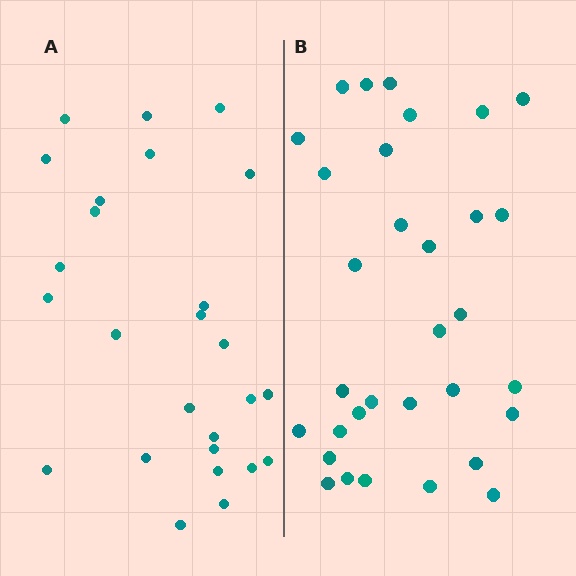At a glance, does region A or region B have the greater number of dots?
Region B (the right region) has more dots.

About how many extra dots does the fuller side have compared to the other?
Region B has about 6 more dots than region A.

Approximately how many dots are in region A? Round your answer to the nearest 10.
About 30 dots. (The exact count is 26, which rounds to 30.)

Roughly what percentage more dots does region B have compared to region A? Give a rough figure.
About 25% more.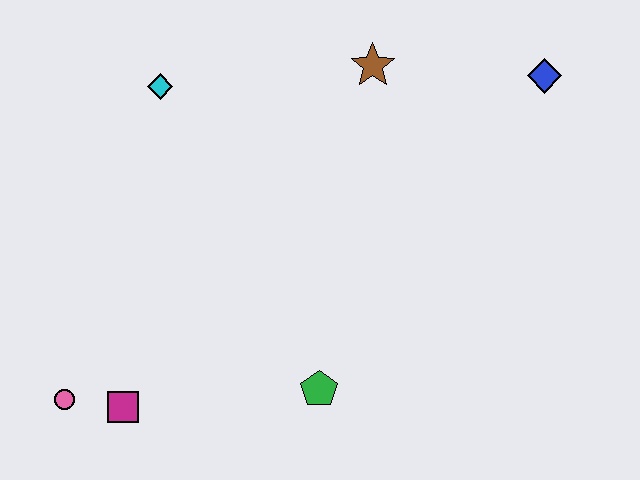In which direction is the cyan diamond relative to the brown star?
The cyan diamond is to the left of the brown star.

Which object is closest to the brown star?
The blue diamond is closest to the brown star.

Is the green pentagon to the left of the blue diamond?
Yes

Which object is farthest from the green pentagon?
The blue diamond is farthest from the green pentagon.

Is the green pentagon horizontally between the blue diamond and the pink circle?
Yes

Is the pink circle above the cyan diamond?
No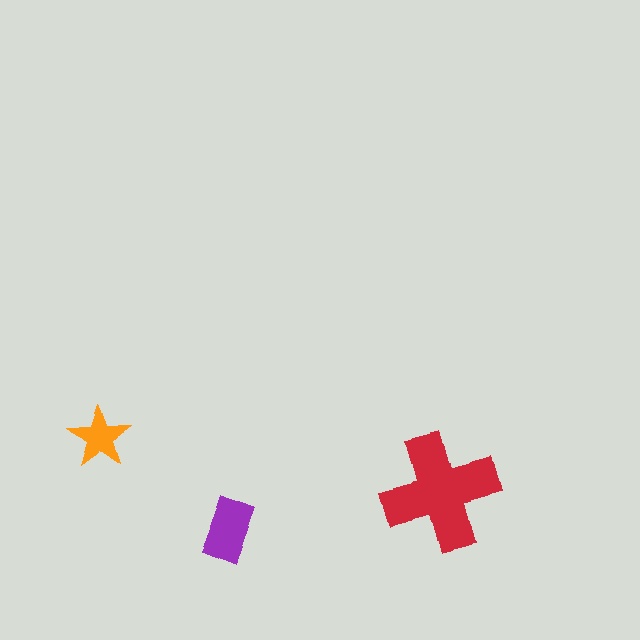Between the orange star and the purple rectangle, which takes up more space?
The purple rectangle.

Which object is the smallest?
The orange star.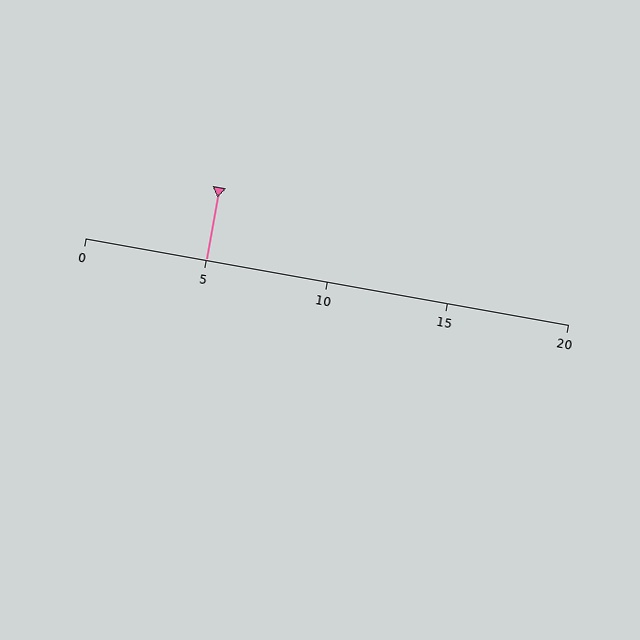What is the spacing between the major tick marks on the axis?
The major ticks are spaced 5 apart.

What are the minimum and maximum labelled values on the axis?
The axis runs from 0 to 20.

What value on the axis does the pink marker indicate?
The marker indicates approximately 5.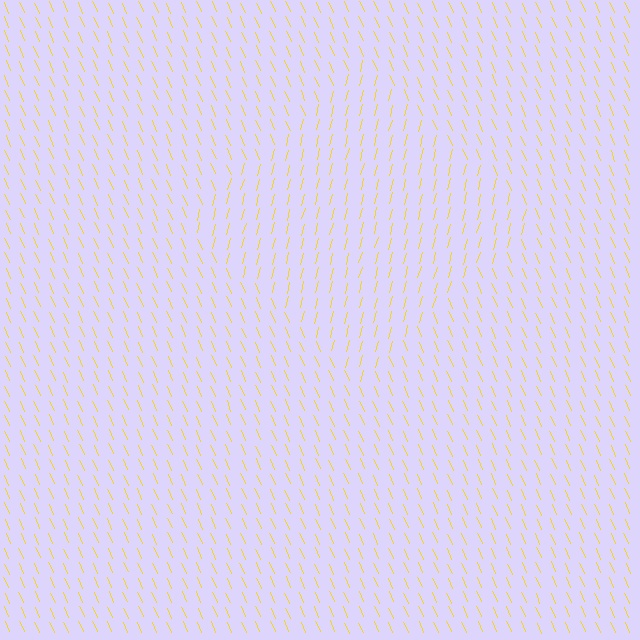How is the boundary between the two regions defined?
The boundary is defined purely by a change in line orientation (approximately 38 degrees difference). All lines are the same color and thickness.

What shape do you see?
I see a diamond.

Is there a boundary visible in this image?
Yes, there is a texture boundary formed by a change in line orientation.